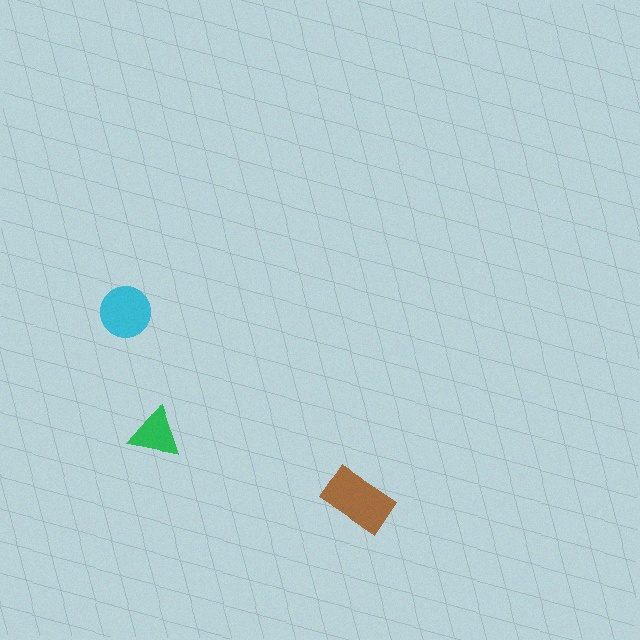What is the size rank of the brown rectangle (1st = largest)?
1st.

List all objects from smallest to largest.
The green triangle, the cyan circle, the brown rectangle.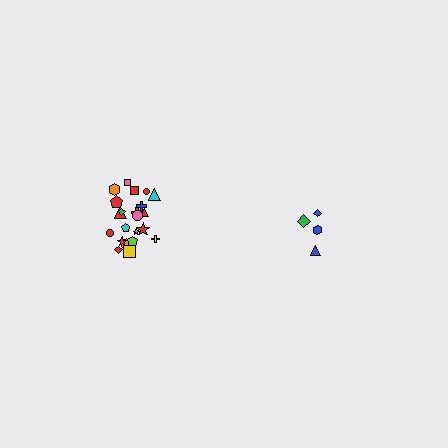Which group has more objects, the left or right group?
The left group.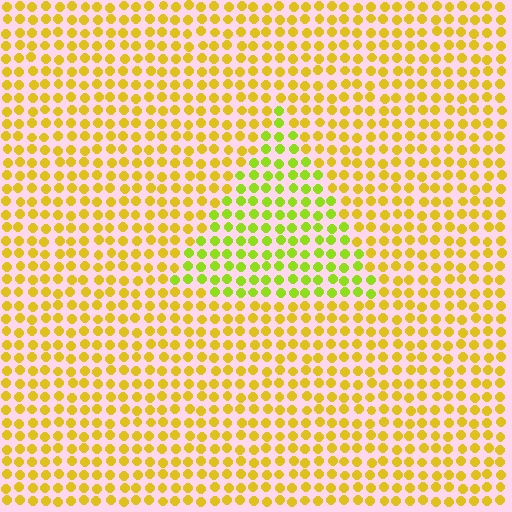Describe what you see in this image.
The image is filled with small yellow elements in a uniform arrangement. A triangle-shaped region is visible where the elements are tinted to a slightly different hue, forming a subtle color boundary.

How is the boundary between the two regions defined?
The boundary is defined purely by a slight shift in hue (about 34 degrees). Spacing, size, and orientation are identical on both sides.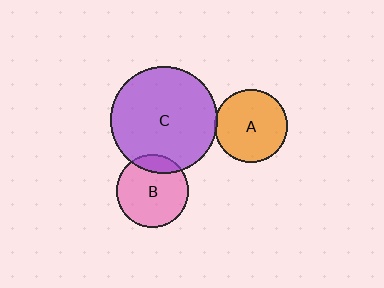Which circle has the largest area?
Circle C (purple).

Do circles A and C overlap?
Yes.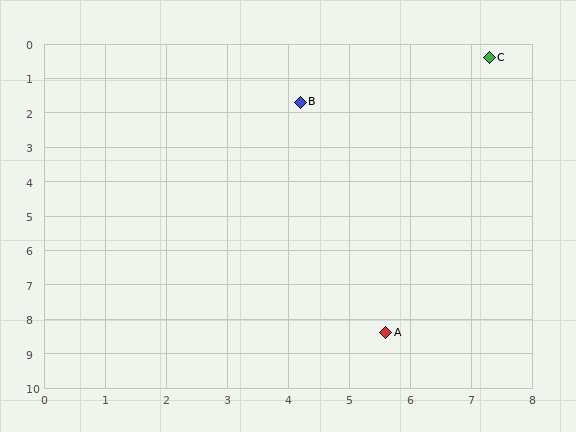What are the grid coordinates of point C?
Point C is at approximately (7.3, 0.4).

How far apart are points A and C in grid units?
Points A and C are about 8.2 grid units apart.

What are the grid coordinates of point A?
Point A is at approximately (5.6, 8.4).